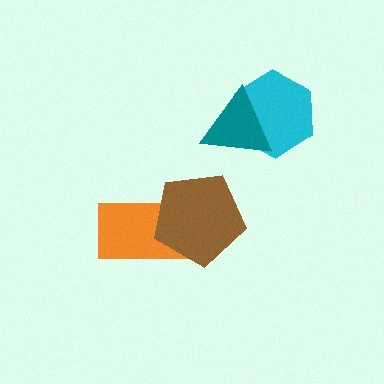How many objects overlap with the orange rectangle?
1 object overlaps with the orange rectangle.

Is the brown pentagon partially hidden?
No, no other shape covers it.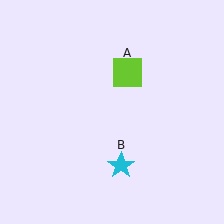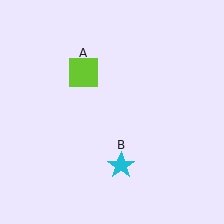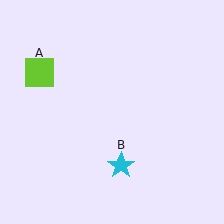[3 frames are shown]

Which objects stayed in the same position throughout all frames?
Cyan star (object B) remained stationary.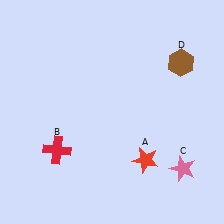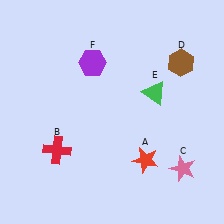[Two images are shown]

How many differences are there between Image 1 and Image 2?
There are 2 differences between the two images.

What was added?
A green triangle (E), a purple hexagon (F) were added in Image 2.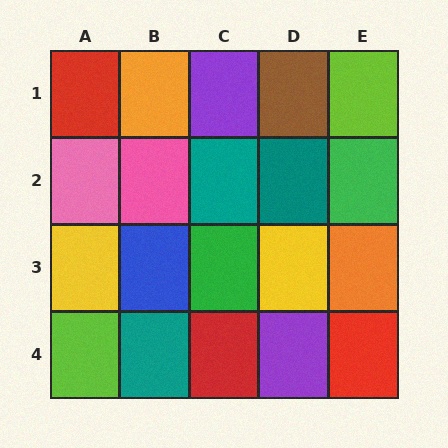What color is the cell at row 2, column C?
Teal.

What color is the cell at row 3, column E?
Orange.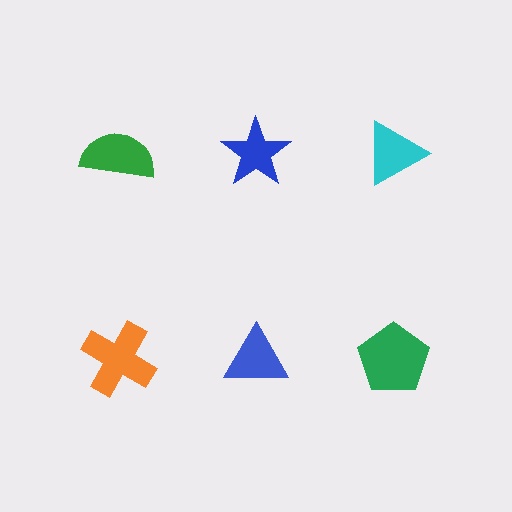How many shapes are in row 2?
3 shapes.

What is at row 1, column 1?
A green semicircle.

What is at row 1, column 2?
A blue star.